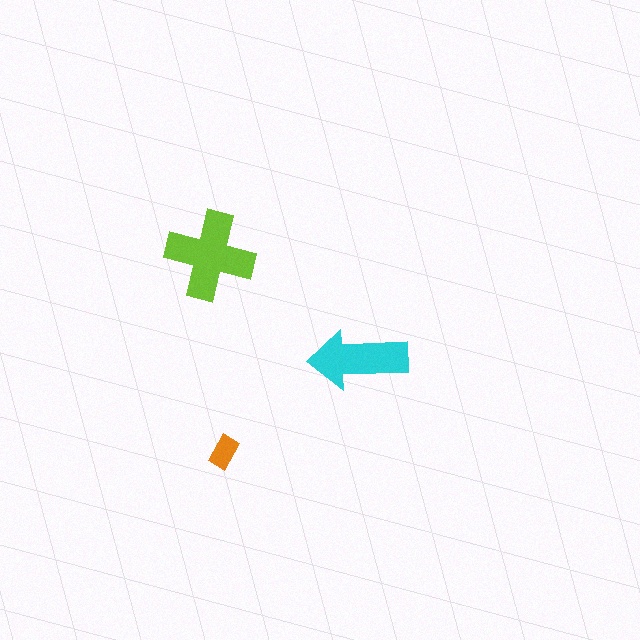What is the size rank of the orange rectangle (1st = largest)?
3rd.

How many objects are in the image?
There are 3 objects in the image.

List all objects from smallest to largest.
The orange rectangle, the cyan arrow, the lime cross.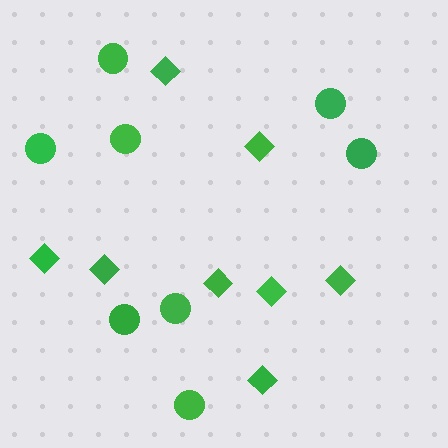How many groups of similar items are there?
There are 2 groups: one group of diamonds (8) and one group of circles (8).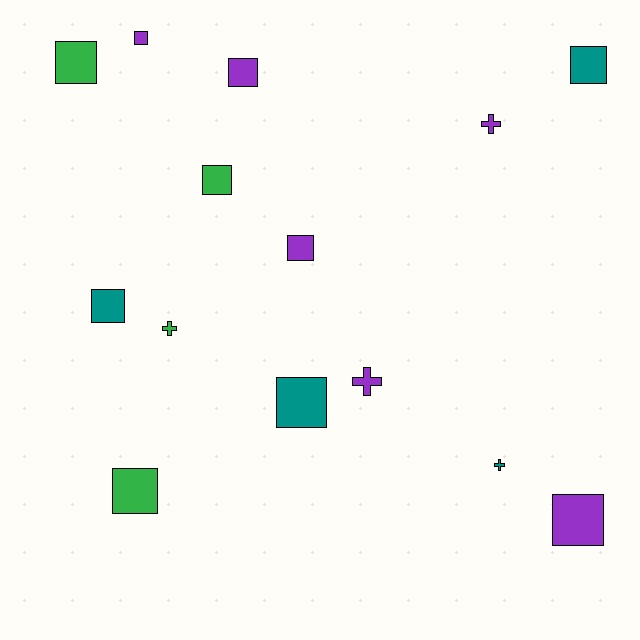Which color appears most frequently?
Purple, with 6 objects.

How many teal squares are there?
There are 3 teal squares.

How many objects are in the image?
There are 14 objects.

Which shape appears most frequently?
Square, with 10 objects.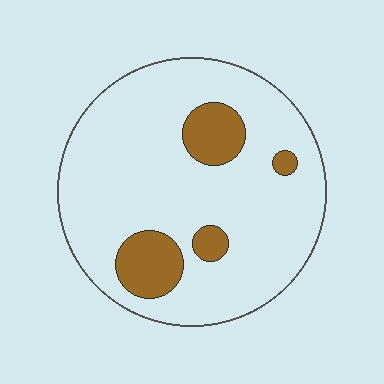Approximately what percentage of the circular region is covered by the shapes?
Approximately 15%.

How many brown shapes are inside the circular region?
4.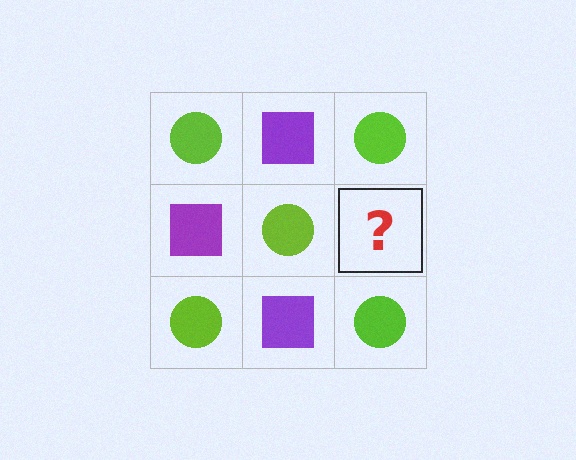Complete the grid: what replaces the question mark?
The question mark should be replaced with a purple square.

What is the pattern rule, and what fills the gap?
The rule is that it alternates lime circle and purple square in a checkerboard pattern. The gap should be filled with a purple square.